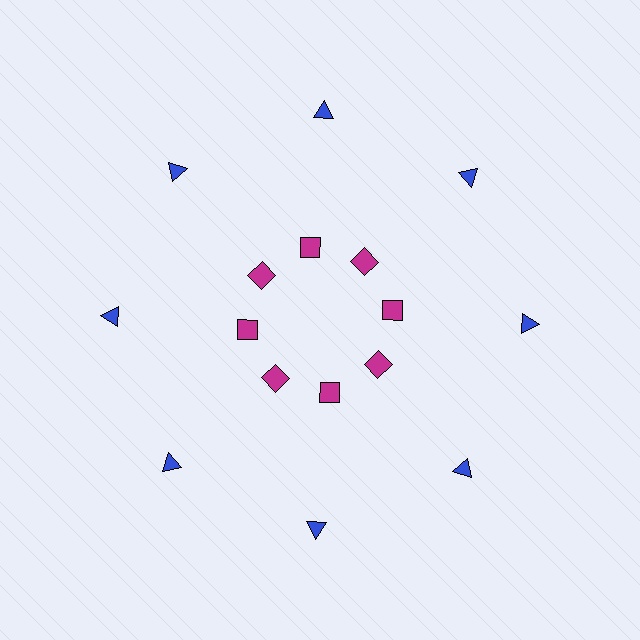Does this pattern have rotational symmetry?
Yes, this pattern has 8-fold rotational symmetry. It looks the same after rotating 45 degrees around the center.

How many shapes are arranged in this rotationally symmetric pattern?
There are 16 shapes, arranged in 8 groups of 2.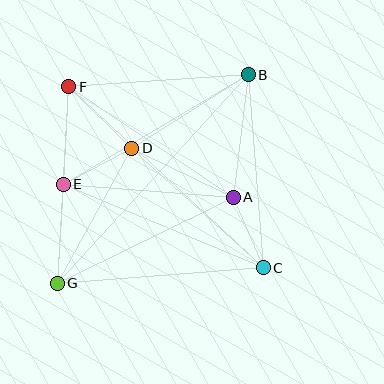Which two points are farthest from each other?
Points B and G are farthest from each other.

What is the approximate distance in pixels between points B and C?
The distance between B and C is approximately 194 pixels.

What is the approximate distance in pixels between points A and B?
The distance between A and B is approximately 124 pixels.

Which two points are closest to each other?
Points A and C are closest to each other.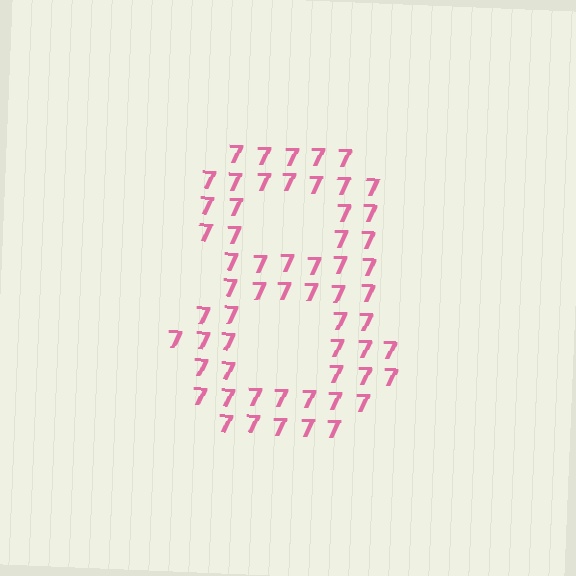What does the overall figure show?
The overall figure shows the digit 8.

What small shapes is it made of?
It is made of small digit 7's.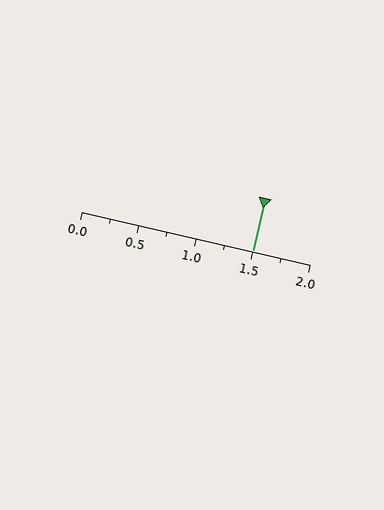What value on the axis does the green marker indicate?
The marker indicates approximately 1.5.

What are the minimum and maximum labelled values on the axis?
The axis runs from 0.0 to 2.0.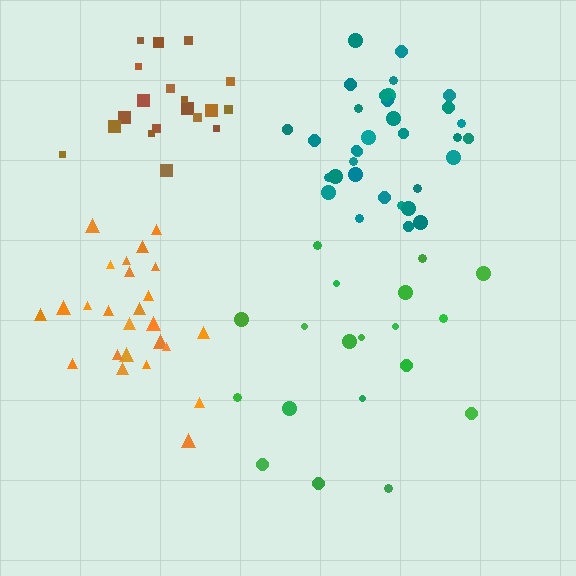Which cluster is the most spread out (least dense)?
Green.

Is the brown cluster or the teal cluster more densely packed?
Teal.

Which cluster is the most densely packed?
Teal.